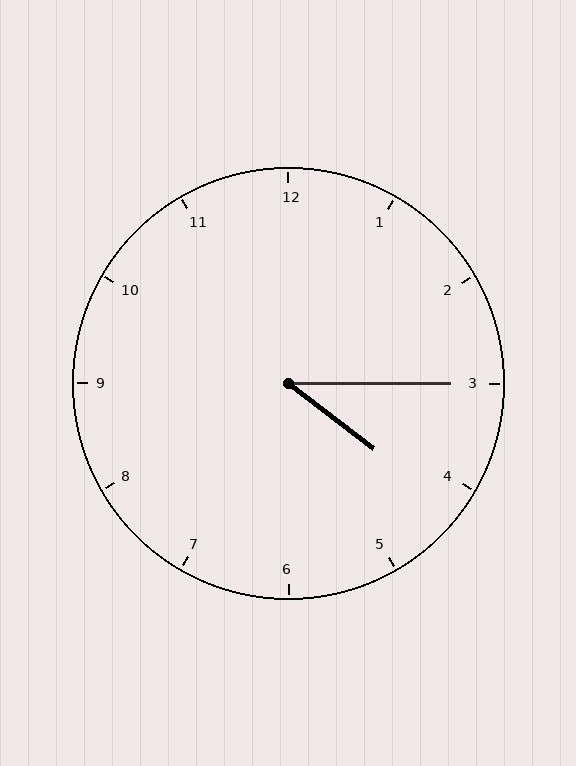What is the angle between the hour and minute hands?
Approximately 38 degrees.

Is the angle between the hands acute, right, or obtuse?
It is acute.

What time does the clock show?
4:15.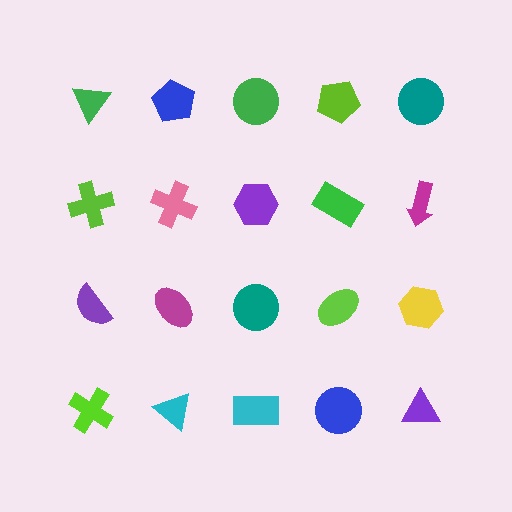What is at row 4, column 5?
A purple triangle.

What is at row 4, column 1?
A lime cross.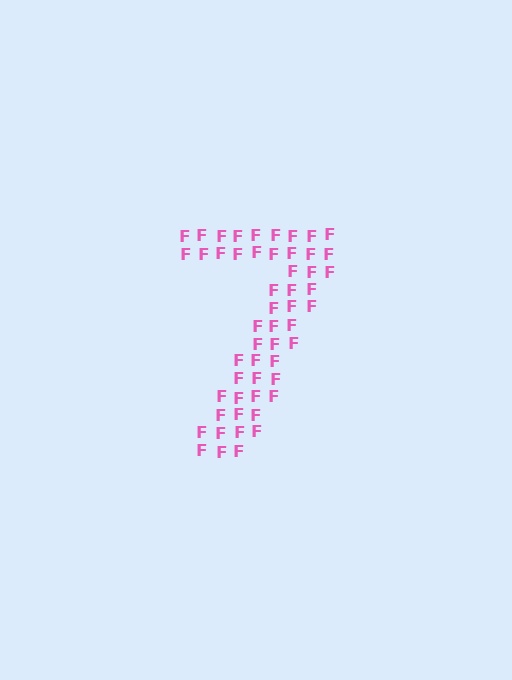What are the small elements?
The small elements are letter F's.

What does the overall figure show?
The overall figure shows the digit 7.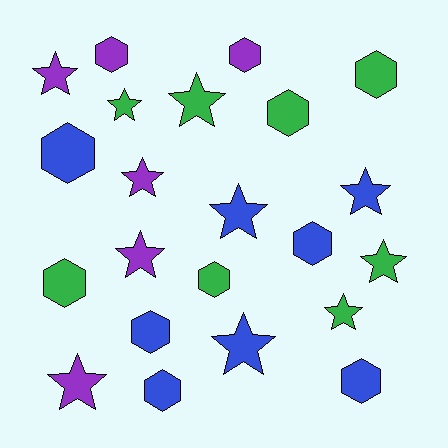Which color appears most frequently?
Blue, with 8 objects.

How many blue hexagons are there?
There are 5 blue hexagons.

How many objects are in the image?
There are 22 objects.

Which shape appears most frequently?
Hexagon, with 11 objects.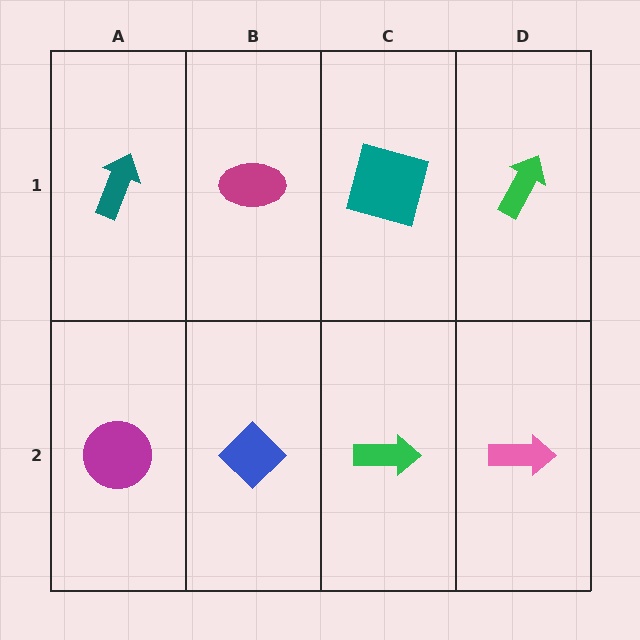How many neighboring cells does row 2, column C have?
3.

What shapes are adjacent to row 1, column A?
A magenta circle (row 2, column A), a magenta ellipse (row 1, column B).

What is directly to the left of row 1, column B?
A teal arrow.